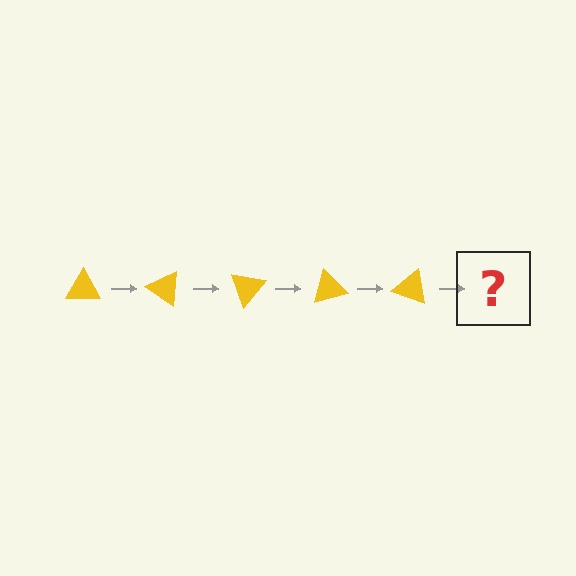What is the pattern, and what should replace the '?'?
The pattern is that the triangle rotates 35 degrees each step. The '?' should be a yellow triangle rotated 175 degrees.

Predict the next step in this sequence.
The next step is a yellow triangle rotated 175 degrees.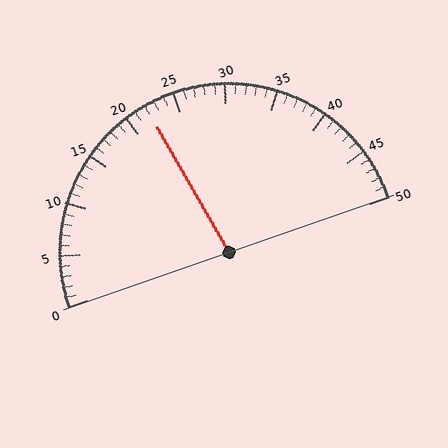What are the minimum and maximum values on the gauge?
The gauge ranges from 0 to 50.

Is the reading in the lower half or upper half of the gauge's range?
The reading is in the lower half of the range (0 to 50).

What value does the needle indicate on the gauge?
The needle indicates approximately 22.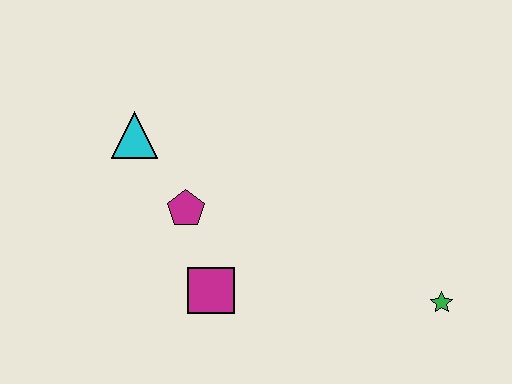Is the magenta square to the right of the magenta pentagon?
Yes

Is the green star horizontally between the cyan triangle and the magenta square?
No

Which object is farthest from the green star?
The cyan triangle is farthest from the green star.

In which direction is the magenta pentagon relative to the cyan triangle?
The magenta pentagon is below the cyan triangle.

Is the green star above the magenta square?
No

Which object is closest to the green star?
The magenta square is closest to the green star.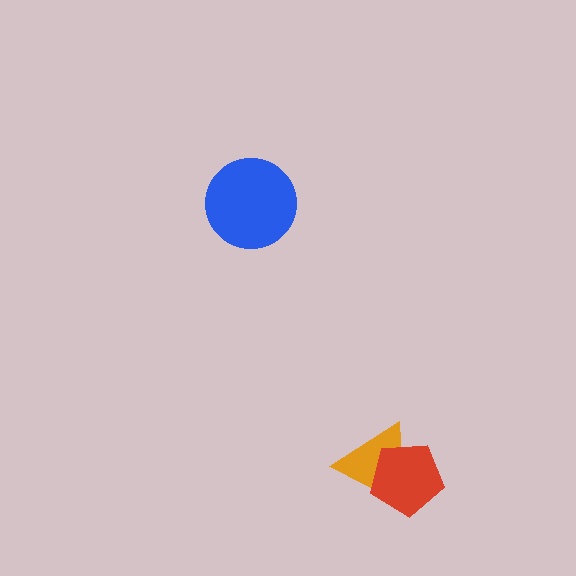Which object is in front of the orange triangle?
The red pentagon is in front of the orange triangle.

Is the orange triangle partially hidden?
Yes, it is partially covered by another shape.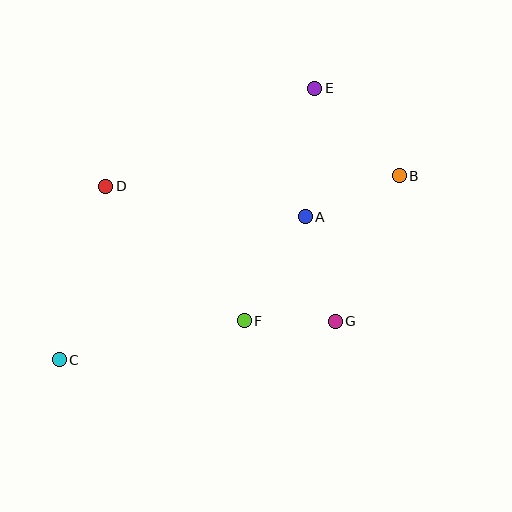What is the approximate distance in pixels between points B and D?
The distance between B and D is approximately 293 pixels.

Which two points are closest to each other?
Points F and G are closest to each other.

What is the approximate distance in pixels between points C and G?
The distance between C and G is approximately 279 pixels.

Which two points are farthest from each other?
Points B and C are farthest from each other.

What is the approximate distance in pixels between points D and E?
The distance between D and E is approximately 231 pixels.